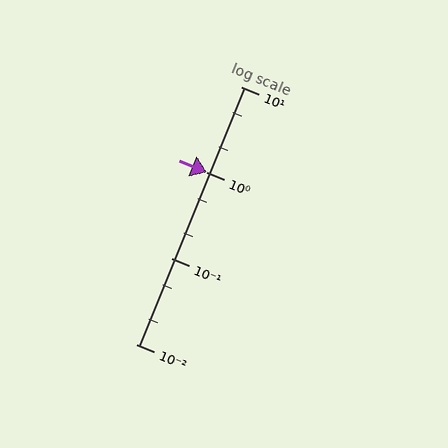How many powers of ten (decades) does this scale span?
The scale spans 3 decades, from 0.01 to 10.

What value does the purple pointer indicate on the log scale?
The pointer indicates approximately 1.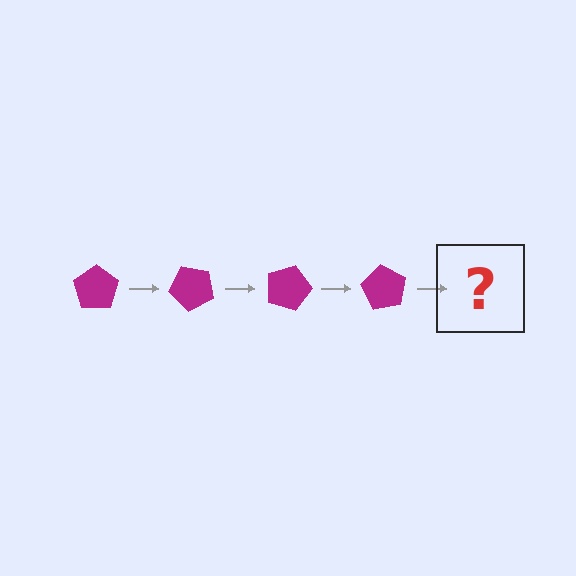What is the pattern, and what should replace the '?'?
The pattern is that the pentagon rotates 45 degrees each step. The '?' should be a magenta pentagon rotated 180 degrees.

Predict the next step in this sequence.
The next step is a magenta pentagon rotated 180 degrees.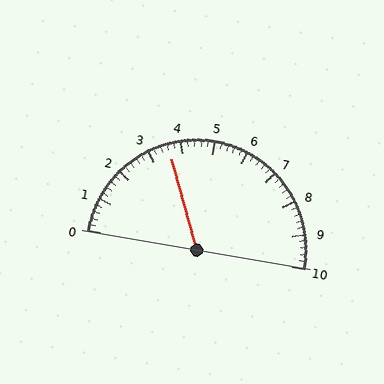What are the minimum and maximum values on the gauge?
The gauge ranges from 0 to 10.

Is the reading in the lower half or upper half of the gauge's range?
The reading is in the lower half of the range (0 to 10).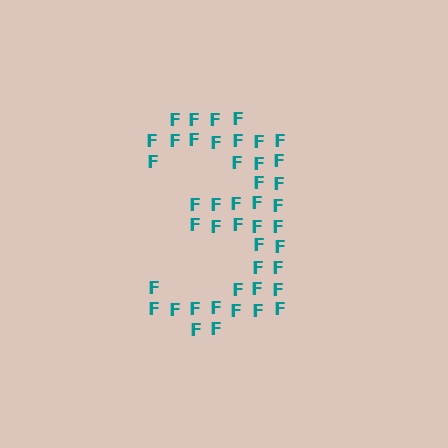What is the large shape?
The large shape is the digit 3.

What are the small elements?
The small elements are letter F's.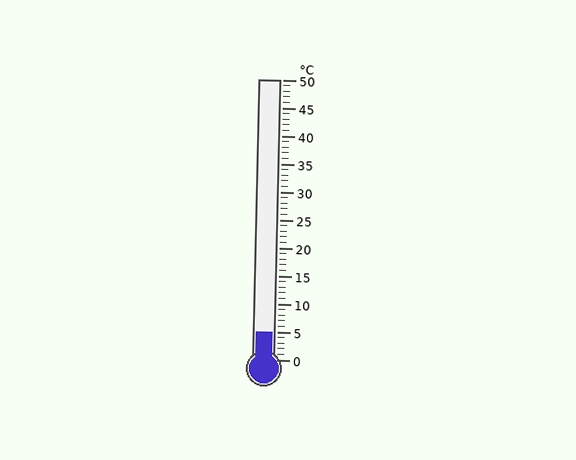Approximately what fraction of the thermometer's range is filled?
The thermometer is filled to approximately 10% of its range.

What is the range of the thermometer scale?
The thermometer scale ranges from 0°C to 50°C.